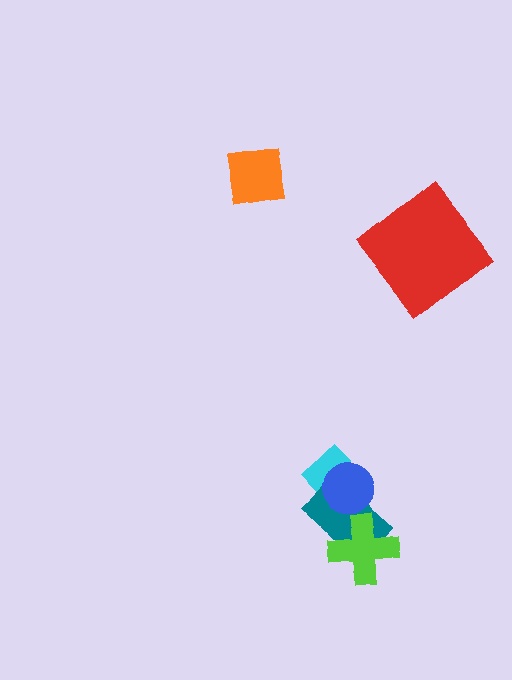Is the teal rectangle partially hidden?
Yes, it is partially covered by another shape.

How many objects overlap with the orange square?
0 objects overlap with the orange square.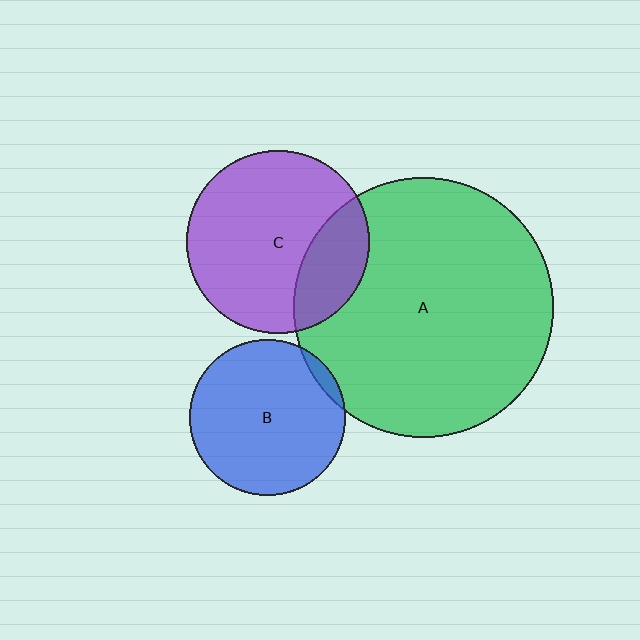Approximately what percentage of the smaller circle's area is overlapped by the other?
Approximately 5%.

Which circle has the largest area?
Circle A (green).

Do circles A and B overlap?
Yes.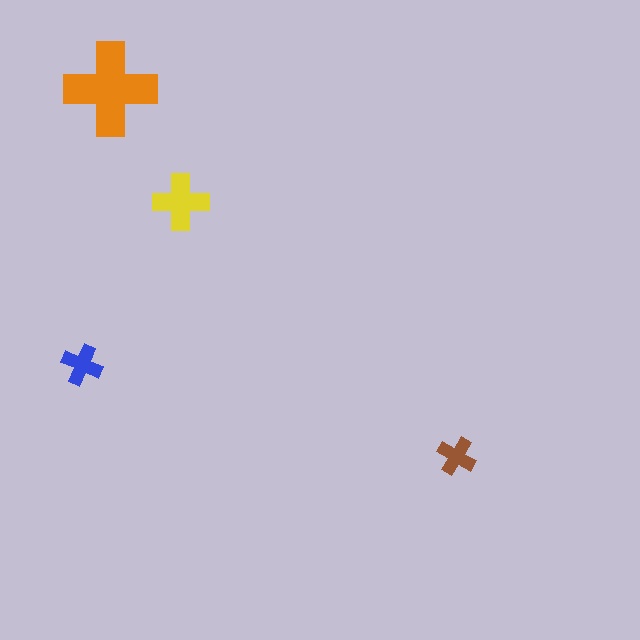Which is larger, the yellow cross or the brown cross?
The yellow one.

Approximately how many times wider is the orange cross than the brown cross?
About 2.5 times wider.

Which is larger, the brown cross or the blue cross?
The blue one.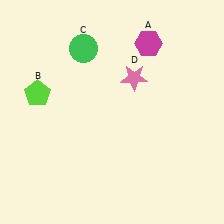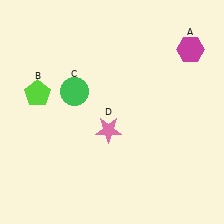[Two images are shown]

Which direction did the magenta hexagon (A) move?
The magenta hexagon (A) moved right.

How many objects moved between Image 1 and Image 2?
3 objects moved between the two images.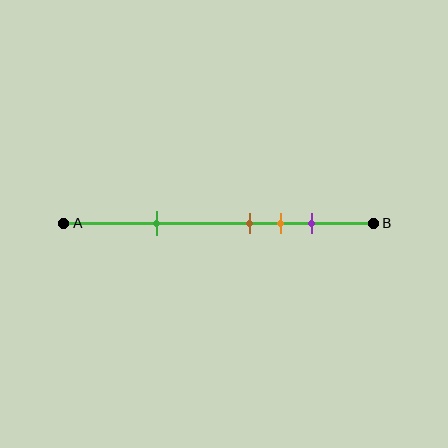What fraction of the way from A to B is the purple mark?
The purple mark is approximately 80% (0.8) of the way from A to B.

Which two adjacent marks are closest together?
The brown and orange marks are the closest adjacent pair.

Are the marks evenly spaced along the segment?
No, the marks are not evenly spaced.